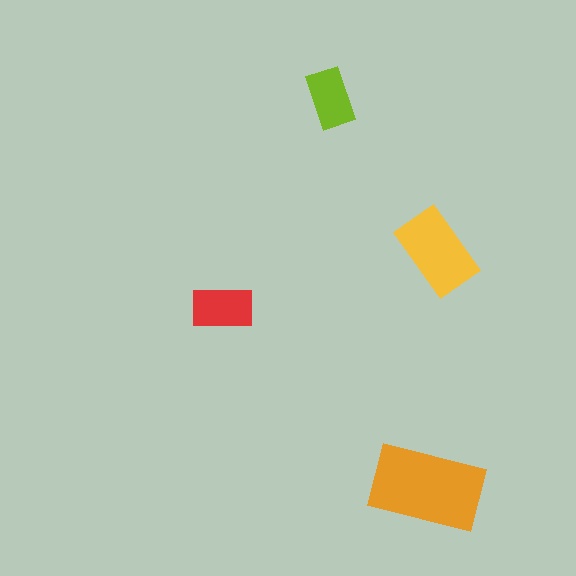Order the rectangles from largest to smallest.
the orange one, the yellow one, the red one, the lime one.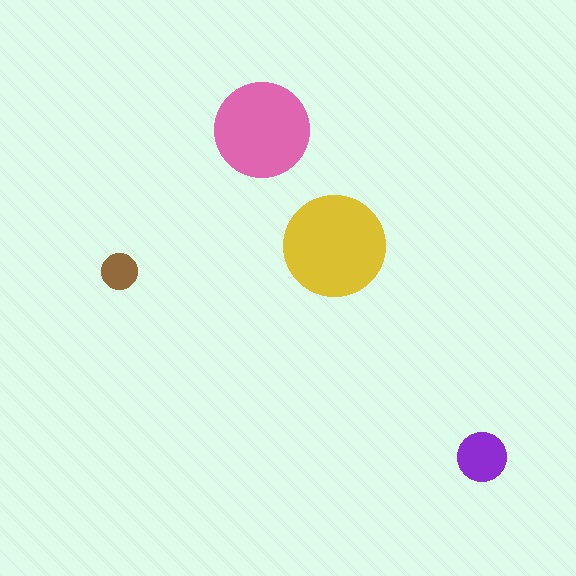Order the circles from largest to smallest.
the yellow one, the pink one, the purple one, the brown one.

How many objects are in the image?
There are 4 objects in the image.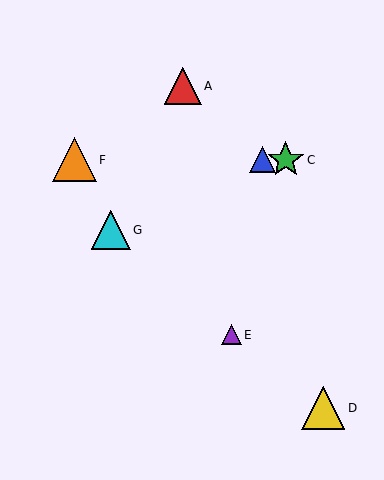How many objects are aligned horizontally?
3 objects (B, C, F) are aligned horizontally.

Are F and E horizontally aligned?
No, F is at y≈160 and E is at y≈335.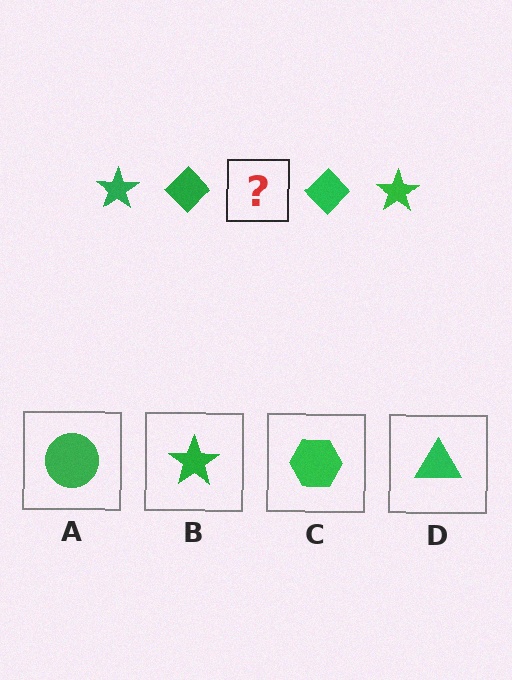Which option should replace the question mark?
Option B.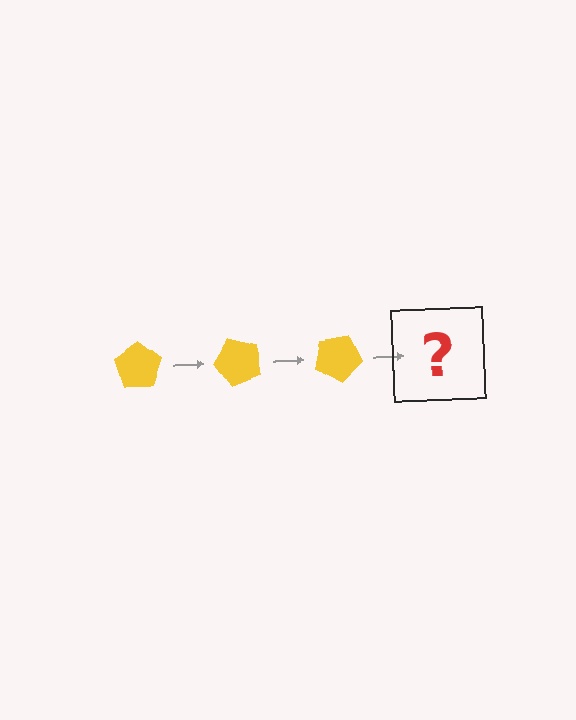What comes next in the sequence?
The next element should be a yellow pentagon rotated 150 degrees.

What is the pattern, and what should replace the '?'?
The pattern is that the pentagon rotates 50 degrees each step. The '?' should be a yellow pentagon rotated 150 degrees.